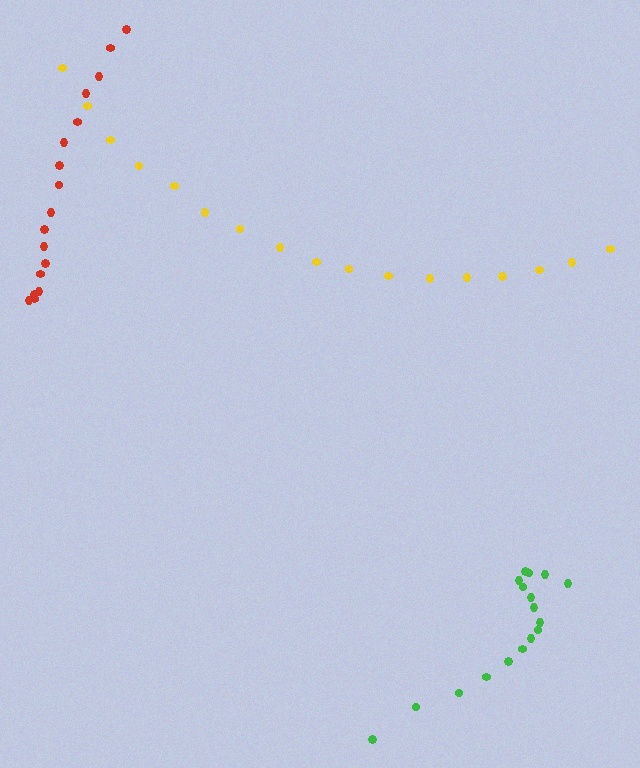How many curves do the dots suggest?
There are 3 distinct paths.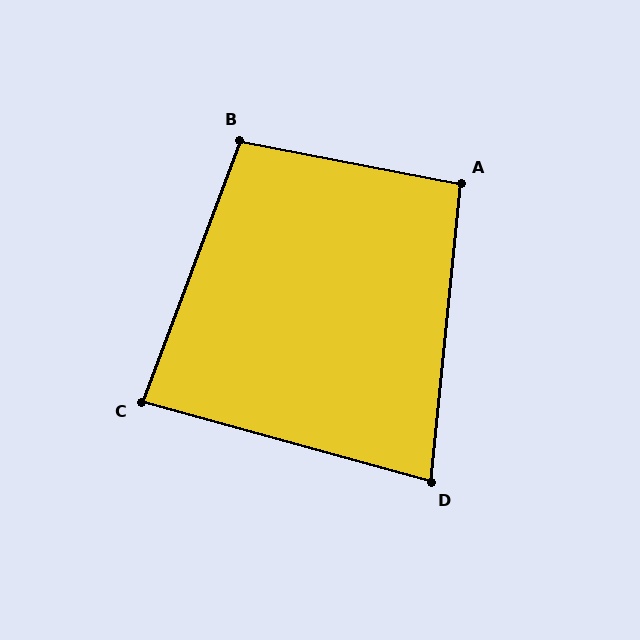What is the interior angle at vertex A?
Approximately 95 degrees (obtuse).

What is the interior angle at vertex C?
Approximately 85 degrees (acute).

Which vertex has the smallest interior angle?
D, at approximately 80 degrees.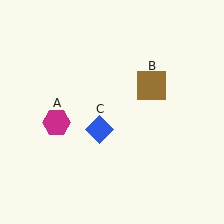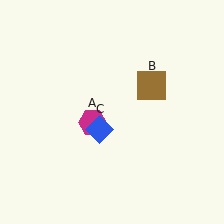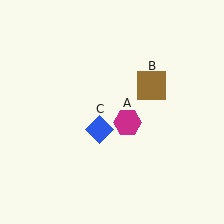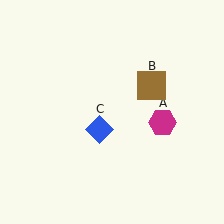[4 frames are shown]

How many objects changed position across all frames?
1 object changed position: magenta hexagon (object A).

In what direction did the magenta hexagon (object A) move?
The magenta hexagon (object A) moved right.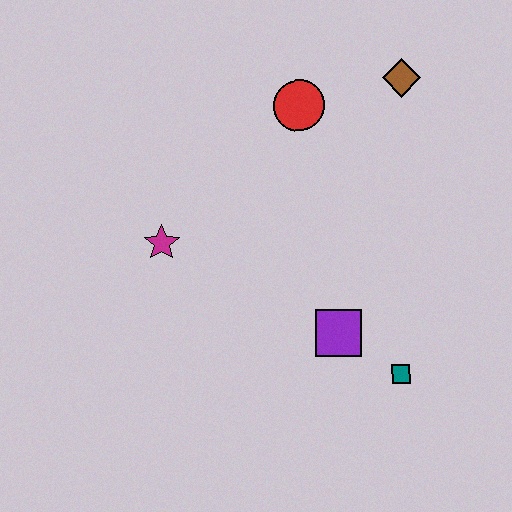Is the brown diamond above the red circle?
Yes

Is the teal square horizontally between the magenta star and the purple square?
No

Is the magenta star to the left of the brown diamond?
Yes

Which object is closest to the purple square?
The teal square is closest to the purple square.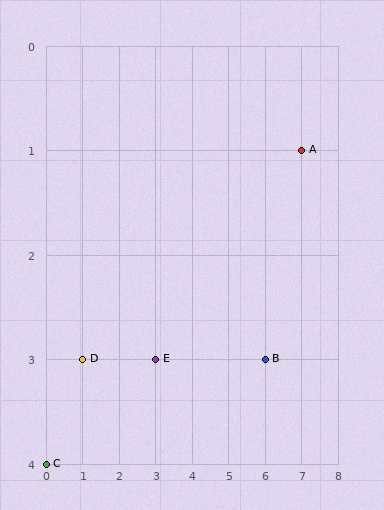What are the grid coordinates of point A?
Point A is at grid coordinates (7, 1).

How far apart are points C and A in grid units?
Points C and A are 7 columns and 3 rows apart (about 7.6 grid units diagonally).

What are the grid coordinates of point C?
Point C is at grid coordinates (0, 4).